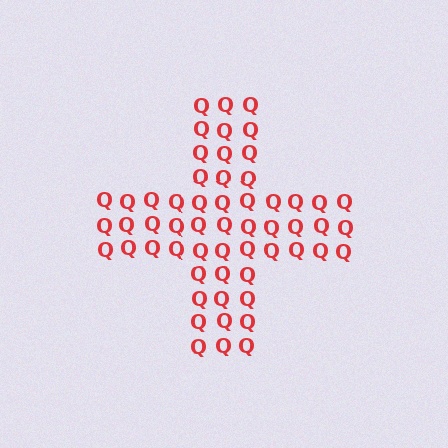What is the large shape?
The large shape is a cross.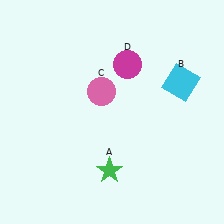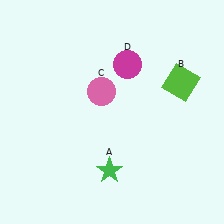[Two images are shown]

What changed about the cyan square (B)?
In Image 1, B is cyan. In Image 2, it changed to lime.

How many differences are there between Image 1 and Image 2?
There is 1 difference between the two images.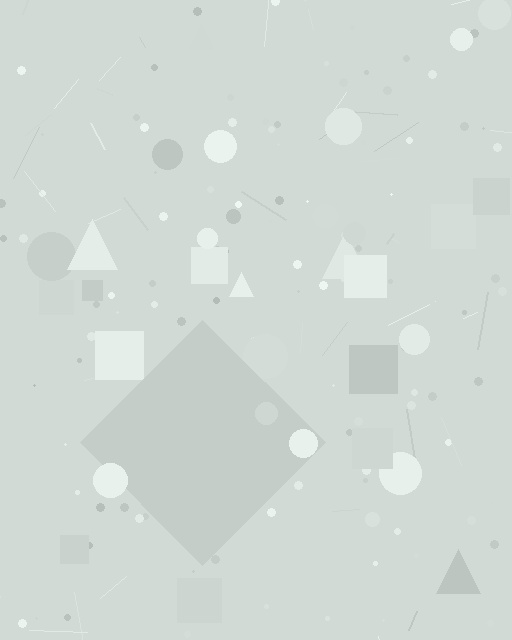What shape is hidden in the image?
A diamond is hidden in the image.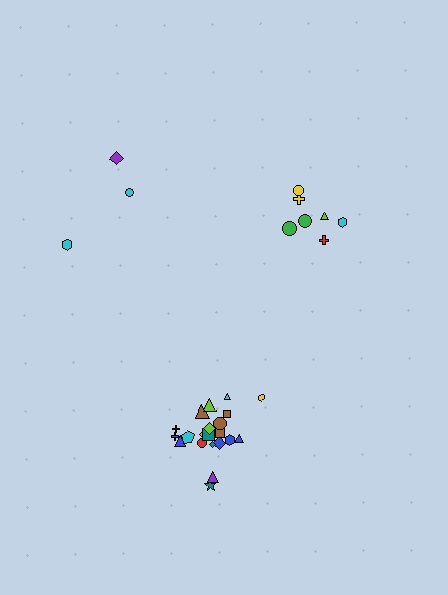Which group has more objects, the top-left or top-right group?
The top-right group.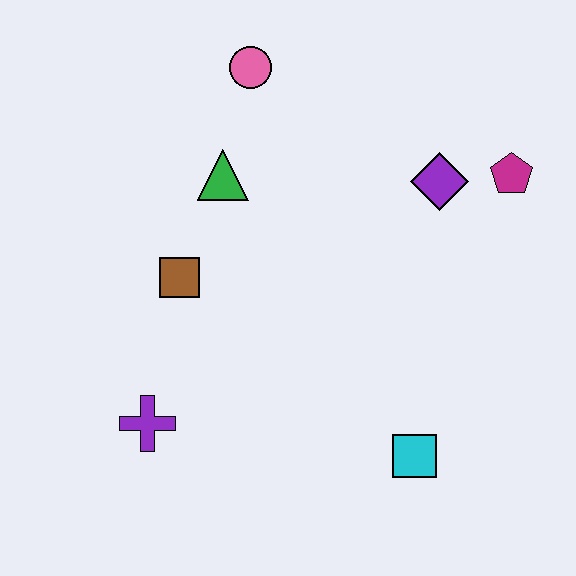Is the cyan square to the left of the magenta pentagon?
Yes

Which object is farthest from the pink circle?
The cyan square is farthest from the pink circle.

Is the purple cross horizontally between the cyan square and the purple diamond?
No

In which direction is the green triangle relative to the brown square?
The green triangle is above the brown square.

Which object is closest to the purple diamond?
The magenta pentagon is closest to the purple diamond.